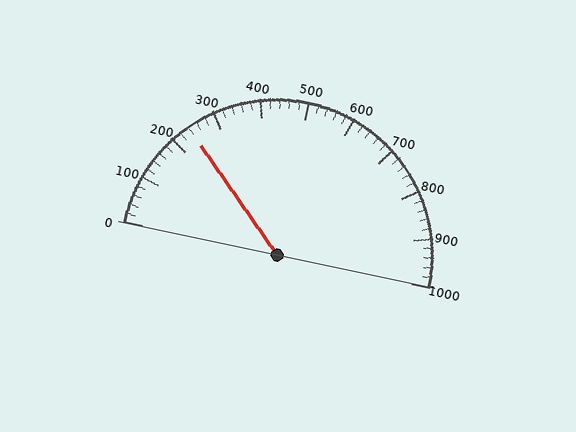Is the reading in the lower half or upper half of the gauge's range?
The reading is in the lower half of the range (0 to 1000).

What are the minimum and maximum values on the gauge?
The gauge ranges from 0 to 1000.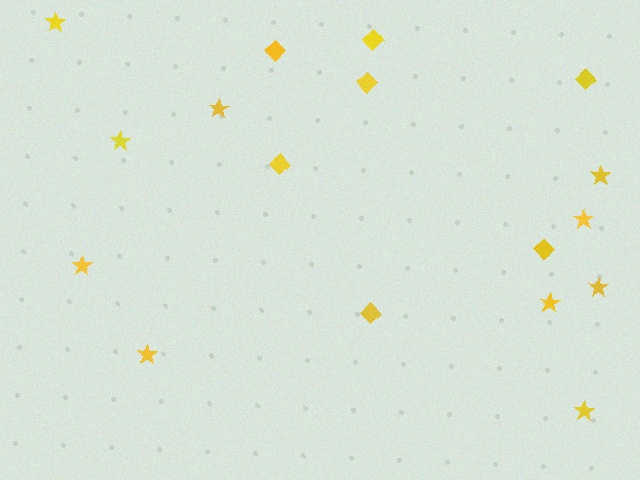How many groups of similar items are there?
There are 2 groups: one group of diamonds (7) and one group of stars (10).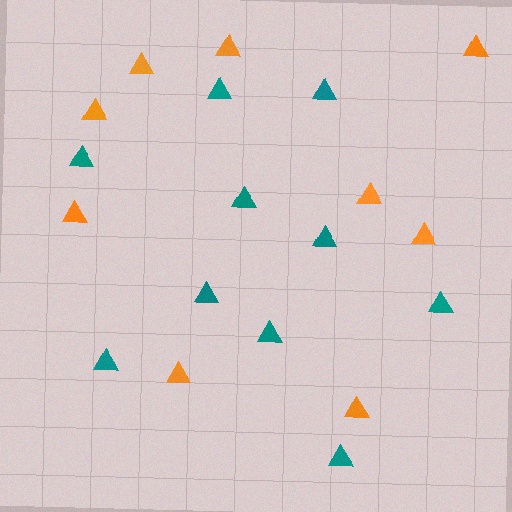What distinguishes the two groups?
There are 2 groups: one group of teal triangles (10) and one group of orange triangles (9).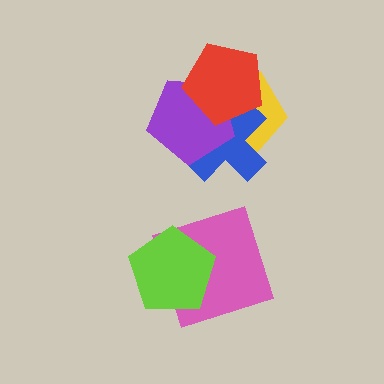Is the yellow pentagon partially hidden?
Yes, it is partially covered by another shape.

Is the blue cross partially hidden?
Yes, it is partially covered by another shape.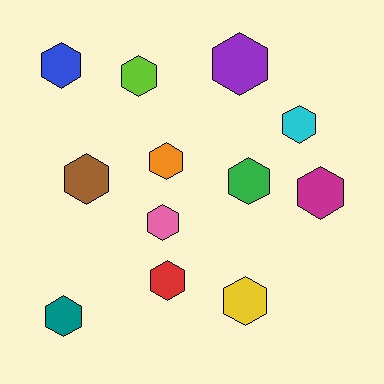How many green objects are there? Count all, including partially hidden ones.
There is 1 green object.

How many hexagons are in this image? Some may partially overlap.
There are 12 hexagons.